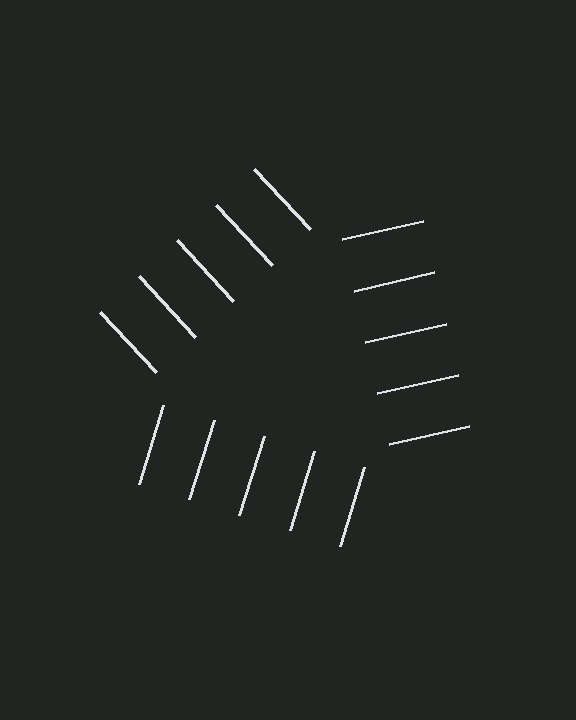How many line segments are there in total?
15 — 5 along each of the 3 edges.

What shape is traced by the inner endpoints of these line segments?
An illusory triangle — the line segments terminate on its edges but no continuous stroke is drawn.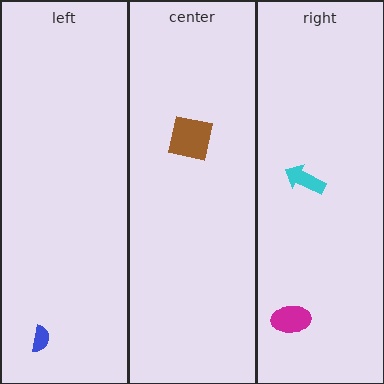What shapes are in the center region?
The brown square.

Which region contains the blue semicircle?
The left region.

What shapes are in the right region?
The cyan arrow, the magenta ellipse.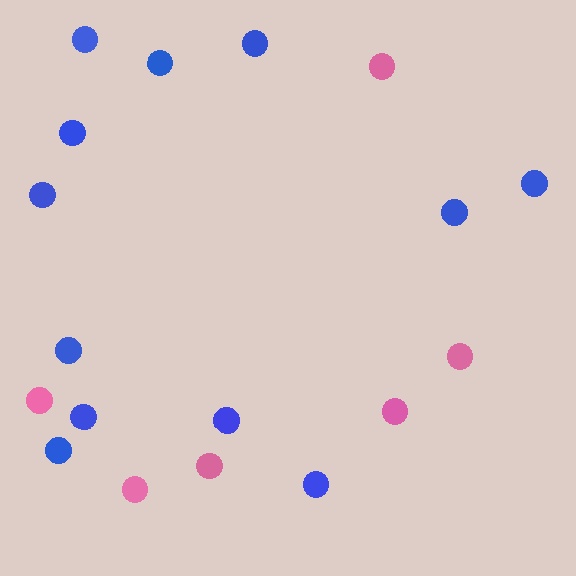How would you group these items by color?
There are 2 groups: one group of blue circles (12) and one group of pink circles (6).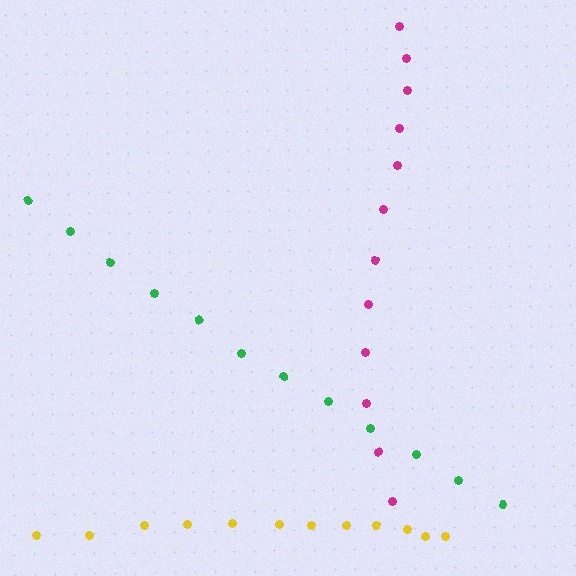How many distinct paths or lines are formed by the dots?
There are 3 distinct paths.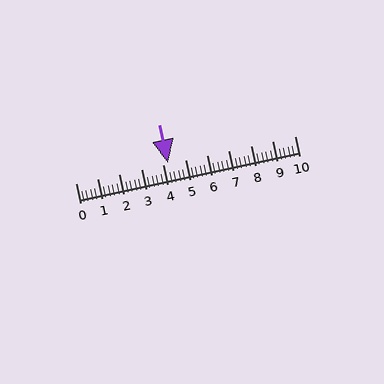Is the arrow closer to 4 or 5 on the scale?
The arrow is closer to 4.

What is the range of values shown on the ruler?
The ruler shows values from 0 to 10.